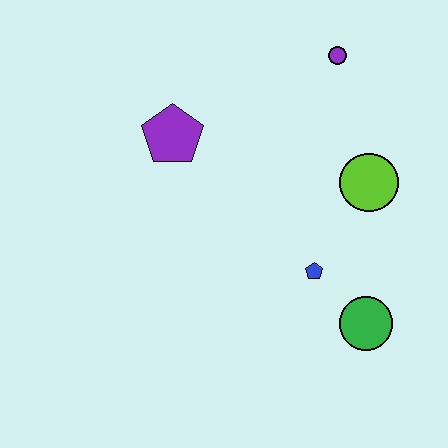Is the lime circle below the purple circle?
Yes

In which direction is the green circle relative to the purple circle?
The green circle is below the purple circle.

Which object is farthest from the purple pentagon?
The green circle is farthest from the purple pentagon.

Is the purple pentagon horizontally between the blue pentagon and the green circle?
No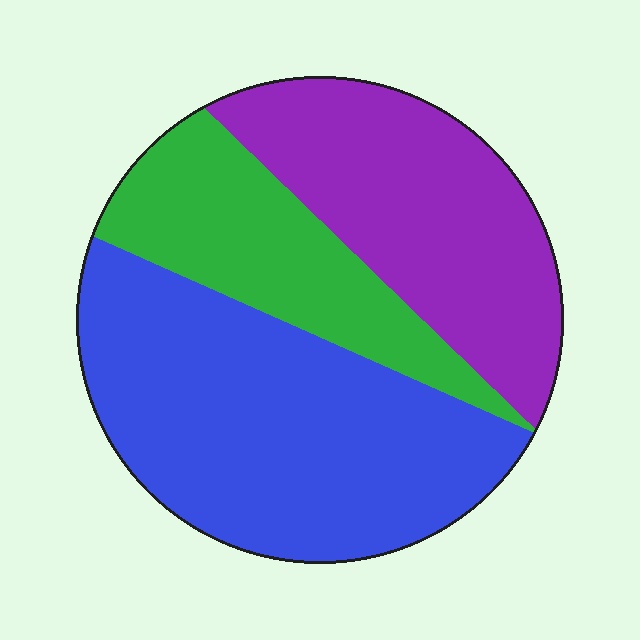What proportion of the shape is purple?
Purple takes up between a sixth and a third of the shape.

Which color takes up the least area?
Green, at roughly 25%.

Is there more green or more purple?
Purple.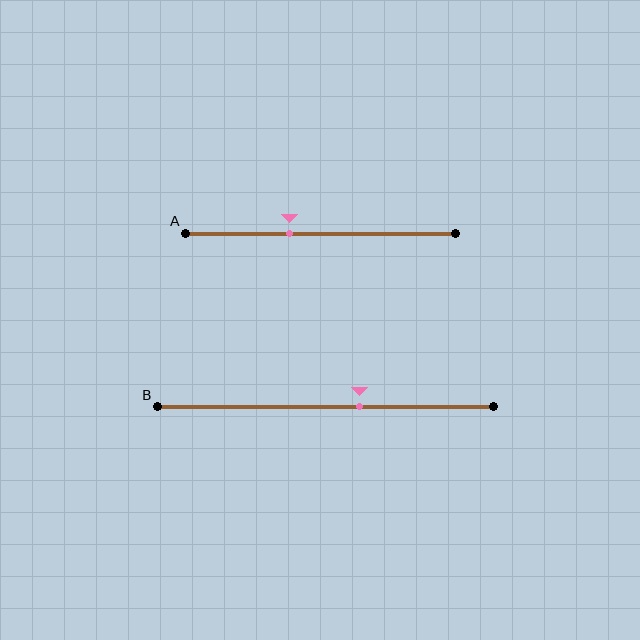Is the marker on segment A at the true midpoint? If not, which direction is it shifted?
No, the marker on segment A is shifted to the left by about 11% of the segment length.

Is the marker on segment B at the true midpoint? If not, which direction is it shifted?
No, the marker on segment B is shifted to the right by about 10% of the segment length.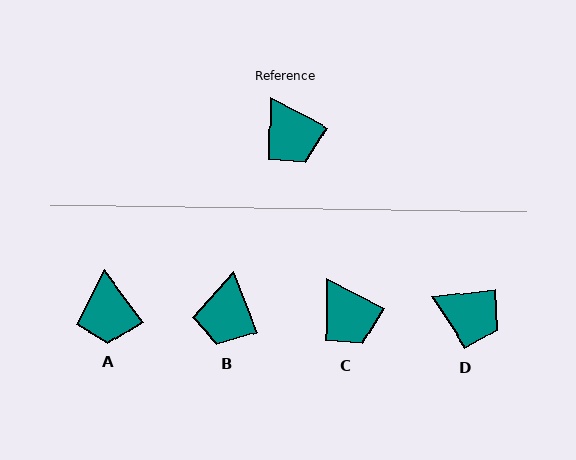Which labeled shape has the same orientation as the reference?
C.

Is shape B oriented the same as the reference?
No, it is off by about 42 degrees.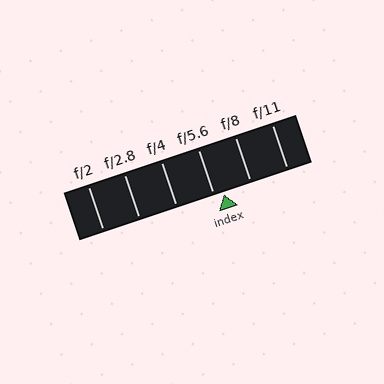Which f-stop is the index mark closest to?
The index mark is closest to f/5.6.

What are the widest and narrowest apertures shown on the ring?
The widest aperture shown is f/2 and the narrowest is f/11.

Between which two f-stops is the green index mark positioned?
The index mark is between f/5.6 and f/8.